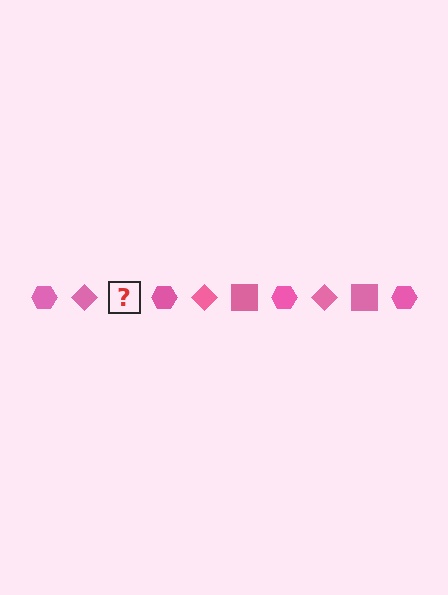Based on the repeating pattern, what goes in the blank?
The blank should be a pink square.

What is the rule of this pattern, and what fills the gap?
The rule is that the pattern cycles through hexagon, diamond, square shapes in pink. The gap should be filled with a pink square.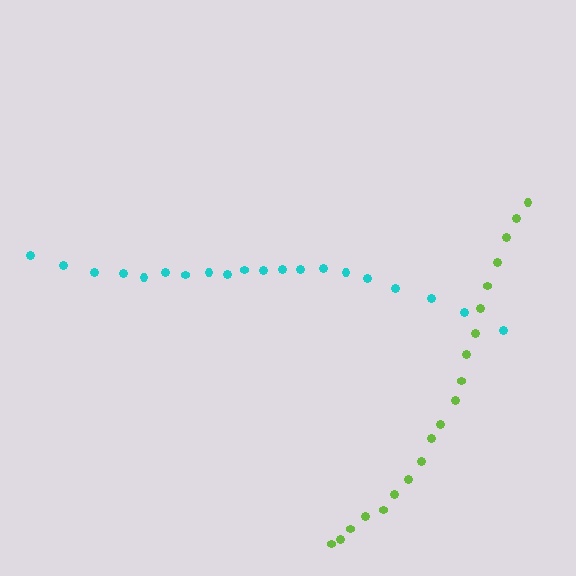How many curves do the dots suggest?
There are 2 distinct paths.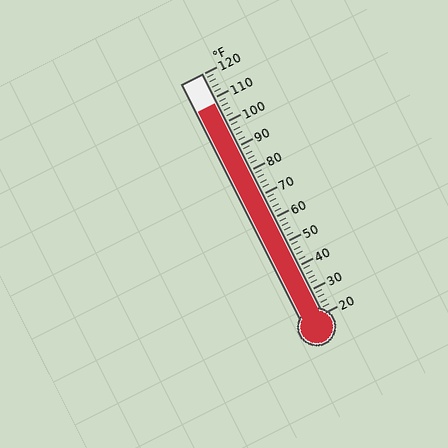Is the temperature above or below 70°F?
The temperature is above 70°F.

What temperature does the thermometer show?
The thermometer shows approximately 108°F.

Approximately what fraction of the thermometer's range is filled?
The thermometer is filled to approximately 90% of its range.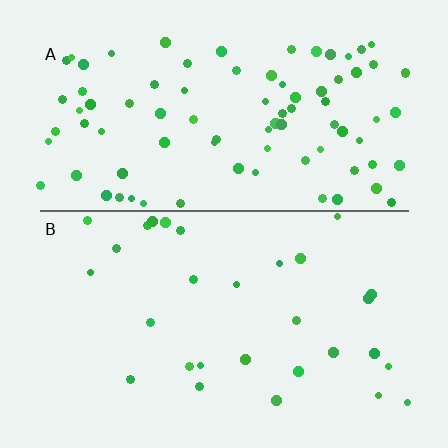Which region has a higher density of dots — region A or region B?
A (the top).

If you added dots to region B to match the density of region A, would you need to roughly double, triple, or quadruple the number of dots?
Approximately triple.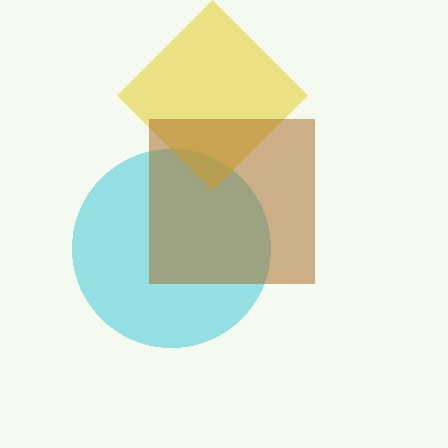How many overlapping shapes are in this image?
There are 3 overlapping shapes in the image.